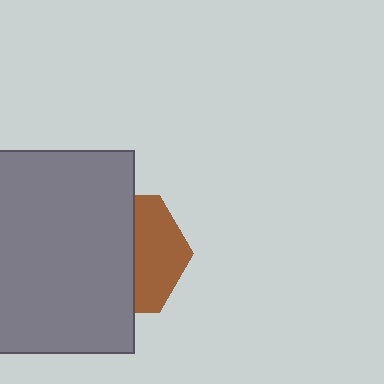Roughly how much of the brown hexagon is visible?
A small part of it is visible (roughly 41%).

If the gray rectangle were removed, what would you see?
You would see the complete brown hexagon.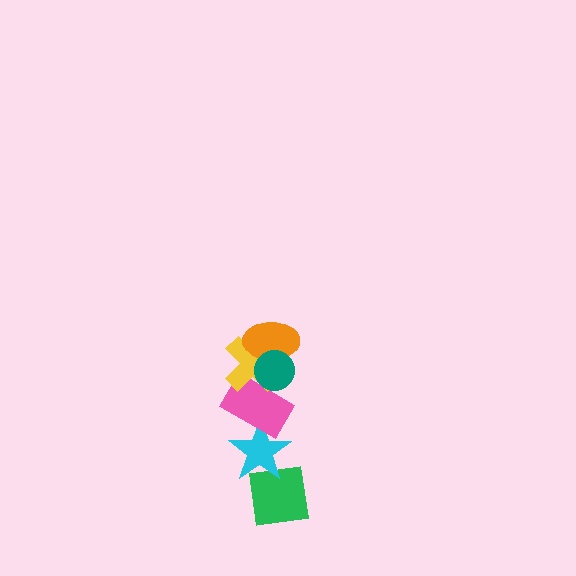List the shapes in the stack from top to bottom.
From top to bottom: the teal circle, the orange ellipse, the yellow cross, the pink rectangle, the cyan star, the green square.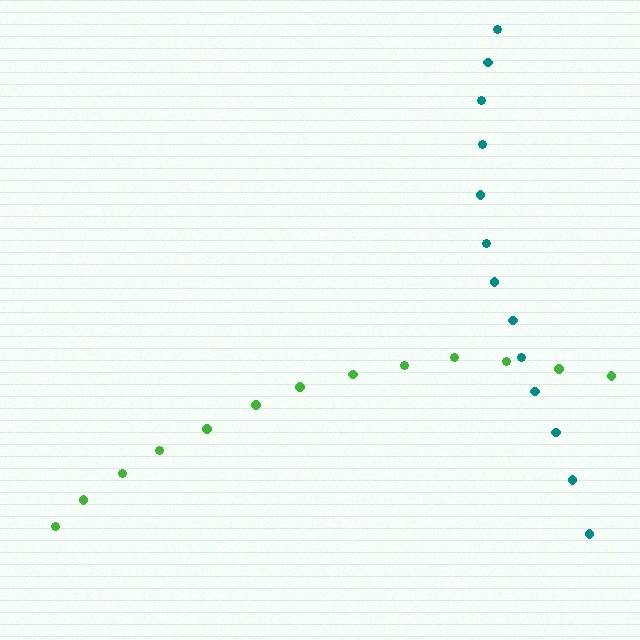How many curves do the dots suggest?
There are 2 distinct paths.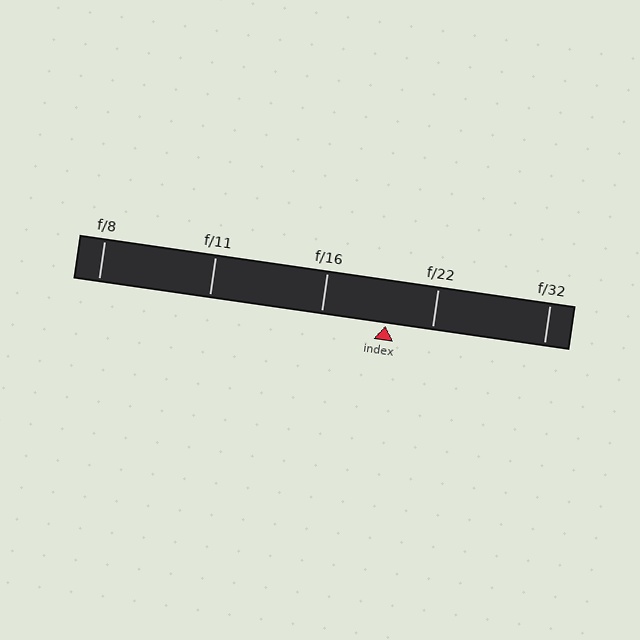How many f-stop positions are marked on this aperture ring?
There are 5 f-stop positions marked.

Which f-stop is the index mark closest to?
The index mark is closest to f/22.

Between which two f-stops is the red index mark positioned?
The index mark is between f/16 and f/22.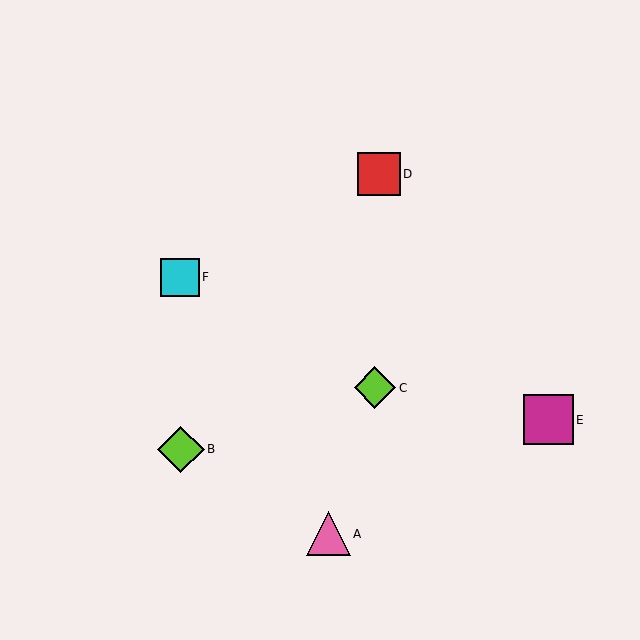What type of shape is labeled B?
Shape B is a lime diamond.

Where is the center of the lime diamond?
The center of the lime diamond is at (181, 449).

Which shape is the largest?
The magenta square (labeled E) is the largest.